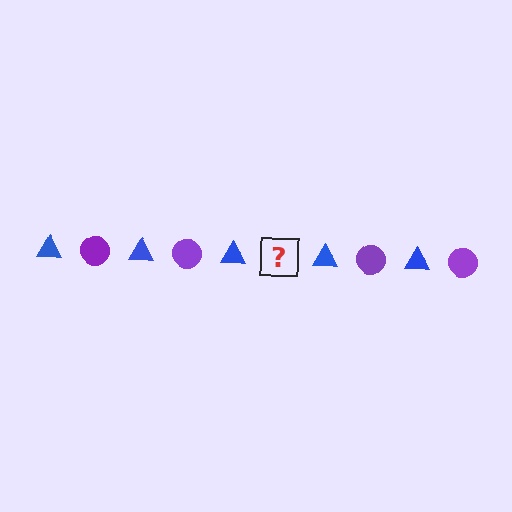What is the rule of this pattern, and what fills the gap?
The rule is that the pattern alternates between blue triangle and purple circle. The gap should be filled with a purple circle.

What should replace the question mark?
The question mark should be replaced with a purple circle.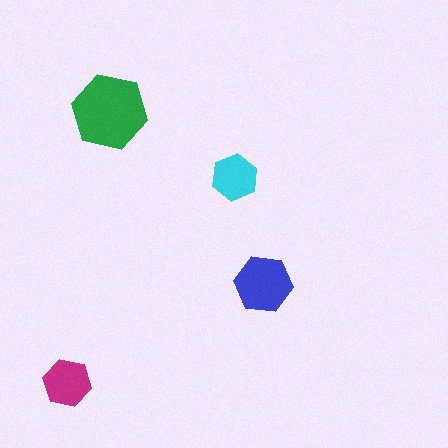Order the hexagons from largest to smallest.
the green one, the blue one, the magenta one, the cyan one.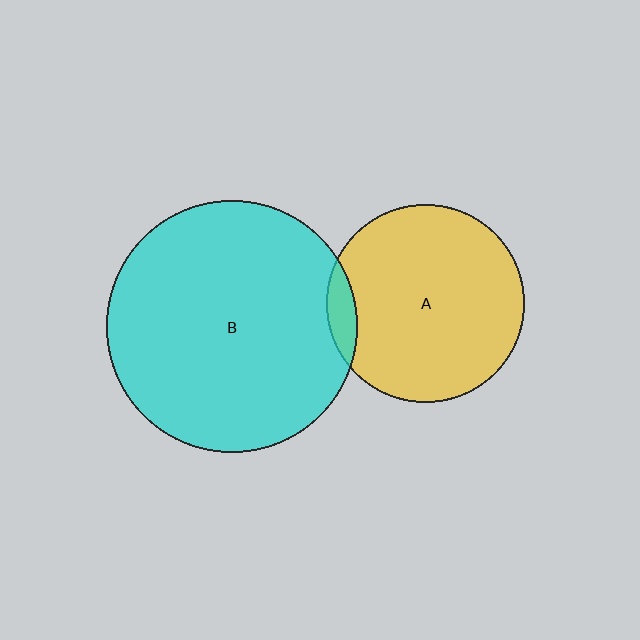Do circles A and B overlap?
Yes.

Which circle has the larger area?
Circle B (cyan).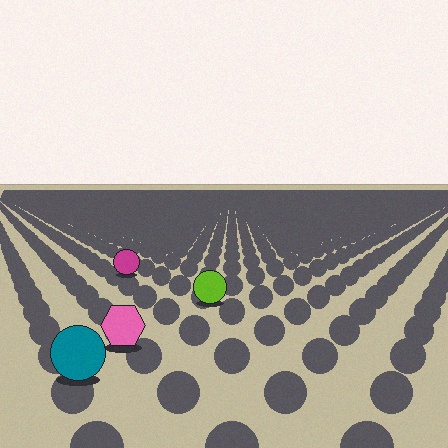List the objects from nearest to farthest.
From nearest to farthest: the teal circle, the pink hexagon, the lime circle, the magenta circle.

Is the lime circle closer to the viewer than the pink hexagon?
No. The pink hexagon is closer — you can tell from the texture gradient: the ground texture is coarser near it.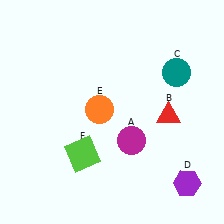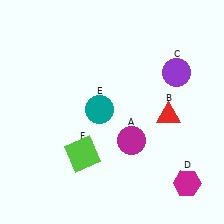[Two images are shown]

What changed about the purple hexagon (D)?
In Image 1, D is purple. In Image 2, it changed to magenta.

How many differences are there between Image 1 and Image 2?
There are 3 differences between the two images.